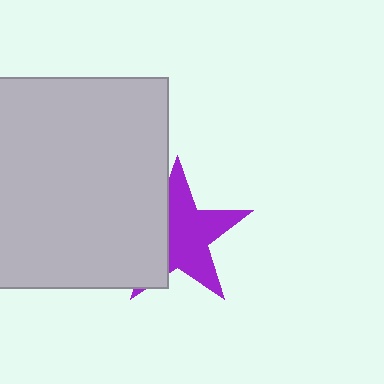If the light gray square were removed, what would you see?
You would see the complete purple star.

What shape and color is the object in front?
The object in front is a light gray square.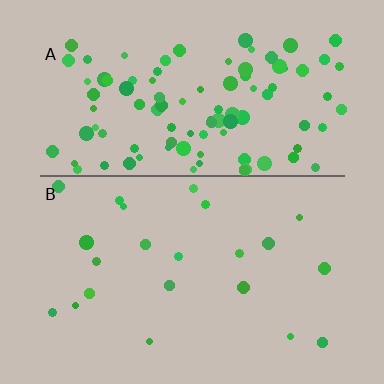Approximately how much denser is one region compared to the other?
Approximately 4.6× — region A over region B.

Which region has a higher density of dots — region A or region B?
A (the top).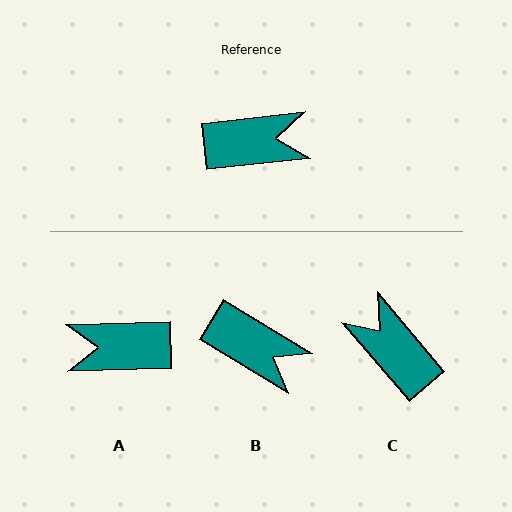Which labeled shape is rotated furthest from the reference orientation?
A, about 175 degrees away.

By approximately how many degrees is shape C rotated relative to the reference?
Approximately 124 degrees counter-clockwise.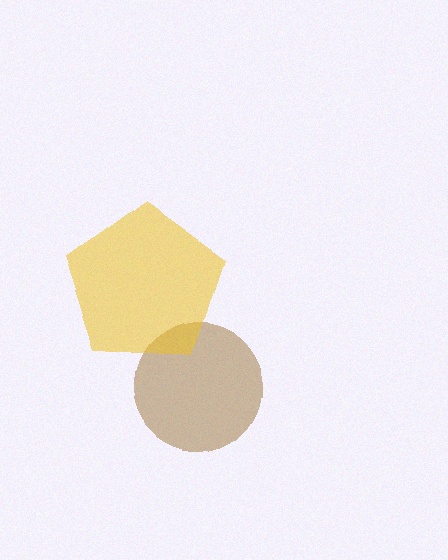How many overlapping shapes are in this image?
There are 2 overlapping shapes in the image.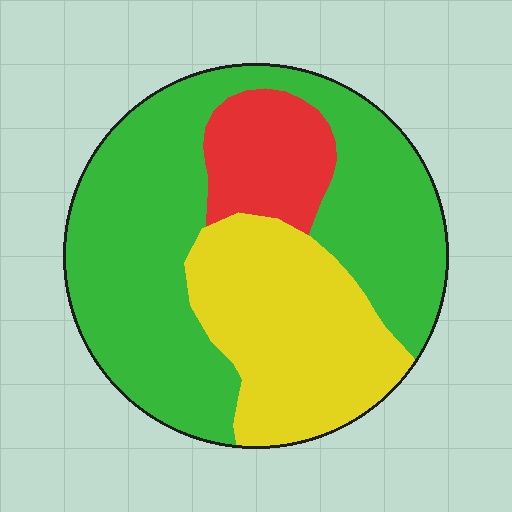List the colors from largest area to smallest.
From largest to smallest: green, yellow, red.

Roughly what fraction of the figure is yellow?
Yellow covers 30% of the figure.